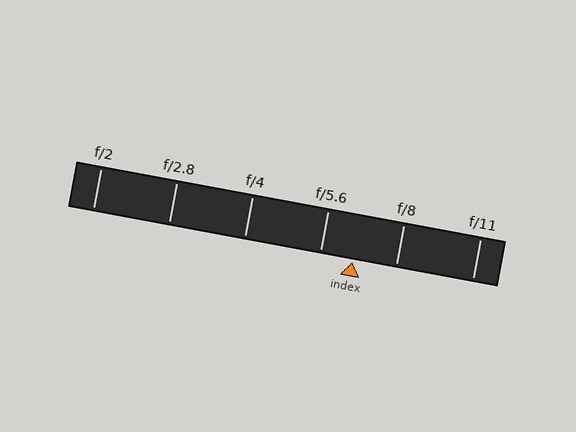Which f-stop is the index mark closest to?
The index mark is closest to f/5.6.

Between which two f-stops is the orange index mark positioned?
The index mark is between f/5.6 and f/8.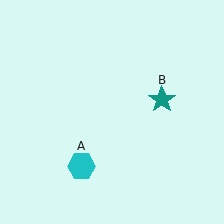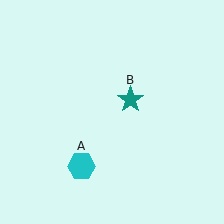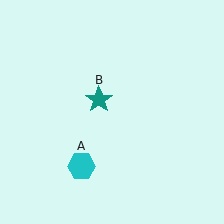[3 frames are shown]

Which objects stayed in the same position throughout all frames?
Cyan hexagon (object A) remained stationary.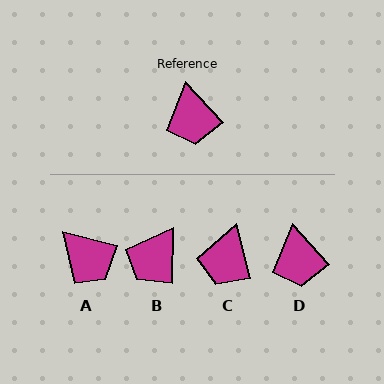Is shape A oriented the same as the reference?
No, it is off by about 33 degrees.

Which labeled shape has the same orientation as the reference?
D.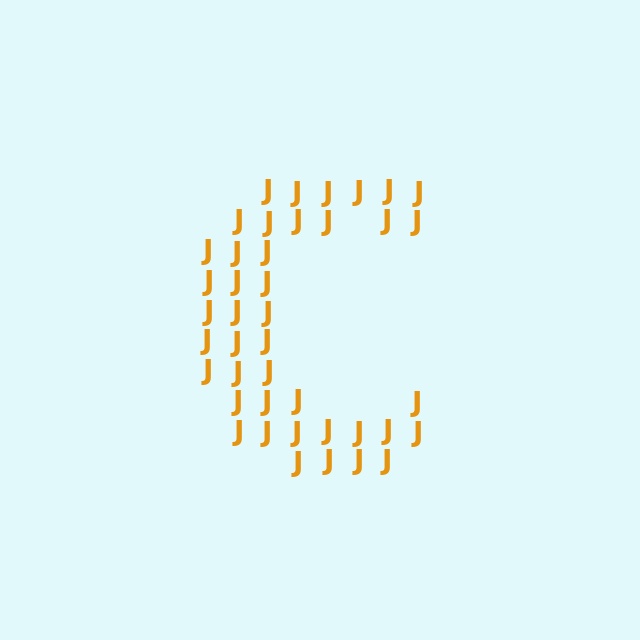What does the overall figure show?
The overall figure shows the letter C.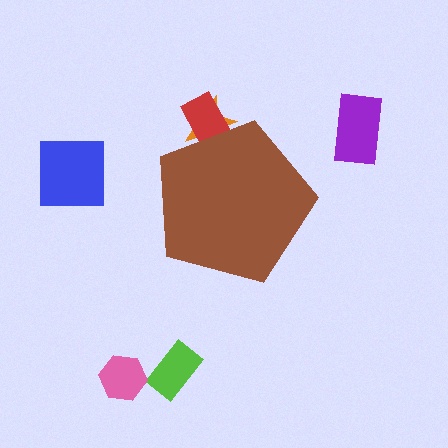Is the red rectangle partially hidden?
Yes, the red rectangle is partially hidden behind the brown pentagon.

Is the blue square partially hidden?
No, the blue square is fully visible.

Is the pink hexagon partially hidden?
No, the pink hexagon is fully visible.